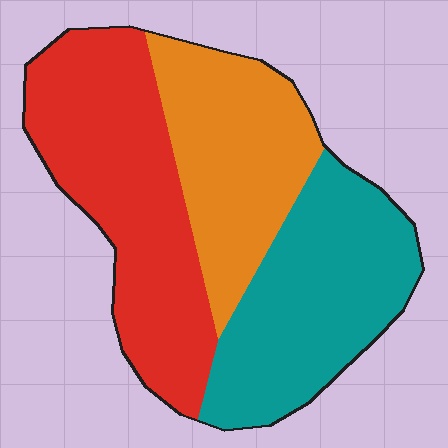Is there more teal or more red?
Red.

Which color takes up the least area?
Orange, at roughly 30%.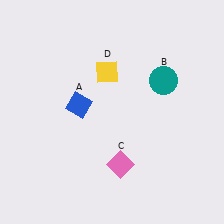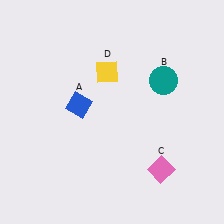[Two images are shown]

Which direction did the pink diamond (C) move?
The pink diamond (C) moved right.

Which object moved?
The pink diamond (C) moved right.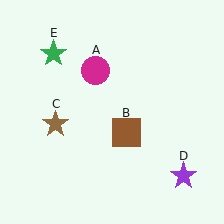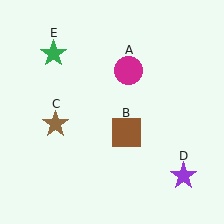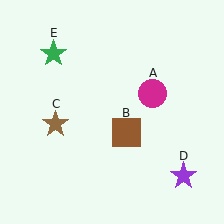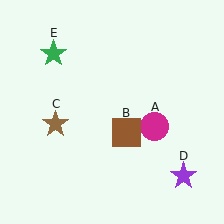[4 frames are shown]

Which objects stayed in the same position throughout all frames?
Brown square (object B) and brown star (object C) and purple star (object D) and green star (object E) remained stationary.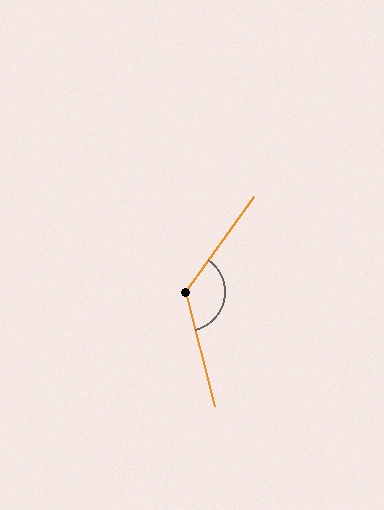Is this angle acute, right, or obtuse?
It is obtuse.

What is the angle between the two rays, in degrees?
Approximately 130 degrees.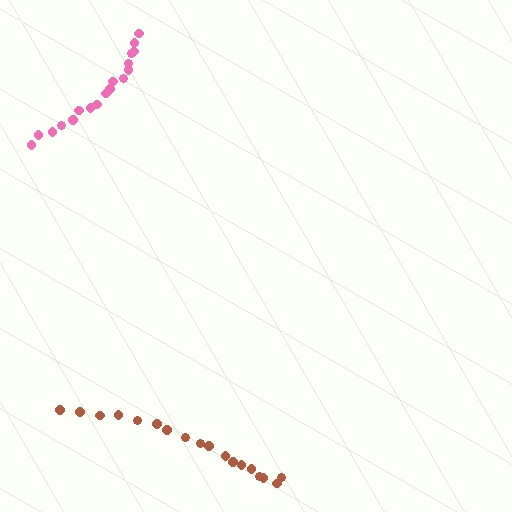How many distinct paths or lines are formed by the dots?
There are 2 distinct paths.